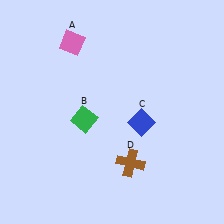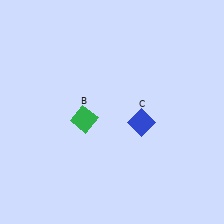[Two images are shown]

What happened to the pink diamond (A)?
The pink diamond (A) was removed in Image 2. It was in the top-left area of Image 1.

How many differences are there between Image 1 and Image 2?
There are 2 differences between the two images.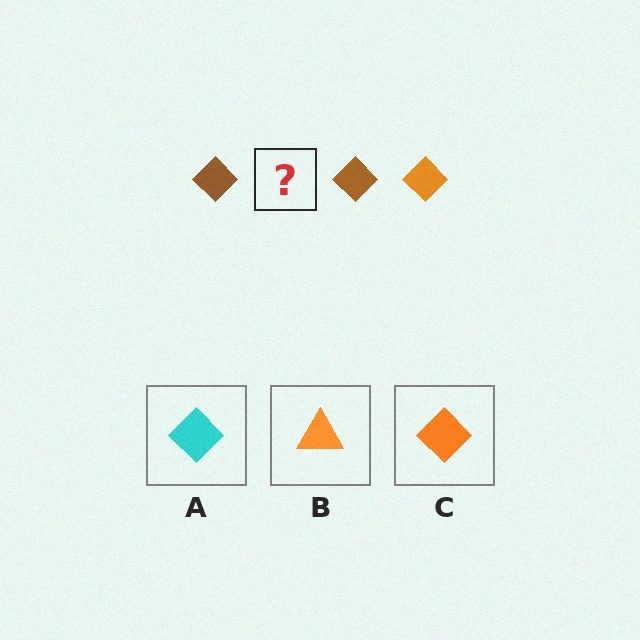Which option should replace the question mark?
Option C.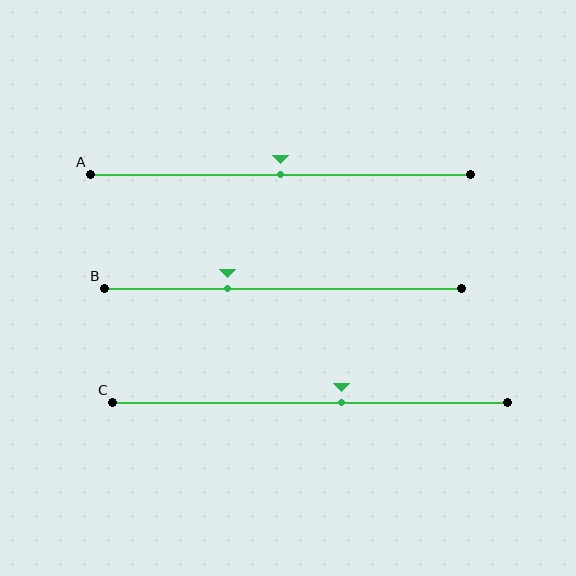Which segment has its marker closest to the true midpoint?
Segment A has its marker closest to the true midpoint.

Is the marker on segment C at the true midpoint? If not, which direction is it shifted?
No, the marker on segment C is shifted to the right by about 8% of the segment length.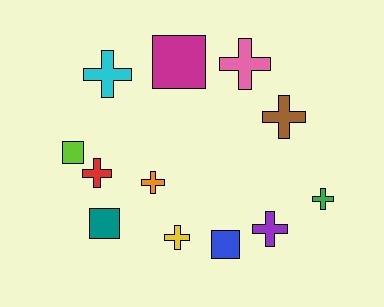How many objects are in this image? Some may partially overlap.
There are 12 objects.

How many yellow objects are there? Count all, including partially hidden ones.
There is 1 yellow object.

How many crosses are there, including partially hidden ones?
There are 8 crosses.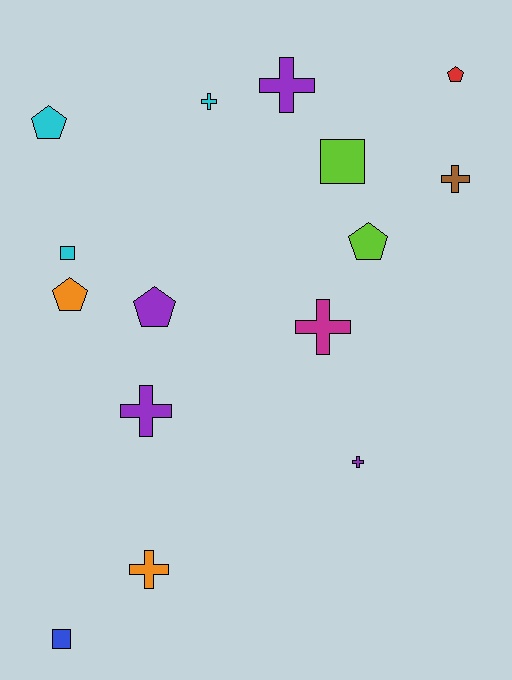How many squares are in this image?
There are 3 squares.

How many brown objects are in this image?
There is 1 brown object.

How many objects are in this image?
There are 15 objects.